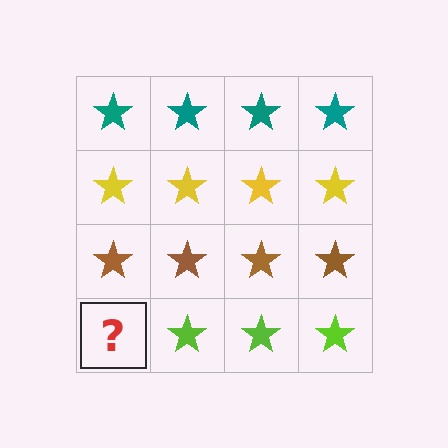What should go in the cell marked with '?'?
The missing cell should contain a lime star.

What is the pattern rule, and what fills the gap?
The rule is that each row has a consistent color. The gap should be filled with a lime star.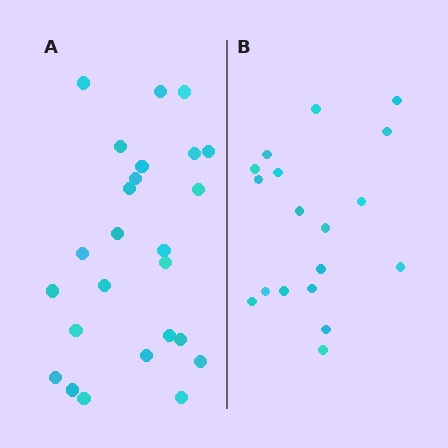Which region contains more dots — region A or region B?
Region A (the left region) has more dots.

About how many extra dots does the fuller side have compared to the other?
Region A has roughly 8 or so more dots than region B.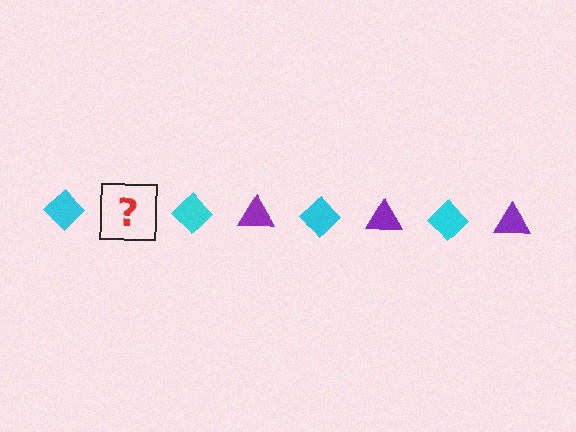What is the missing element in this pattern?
The missing element is a purple triangle.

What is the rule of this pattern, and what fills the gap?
The rule is that the pattern alternates between cyan diamond and purple triangle. The gap should be filled with a purple triangle.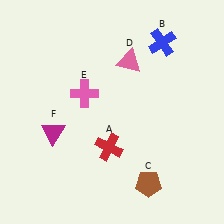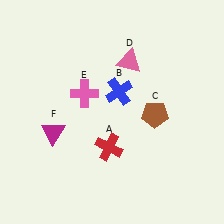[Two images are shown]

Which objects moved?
The objects that moved are: the blue cross (B), the brown pentagon (C).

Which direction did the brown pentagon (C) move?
The brown pentagon (C) moved up.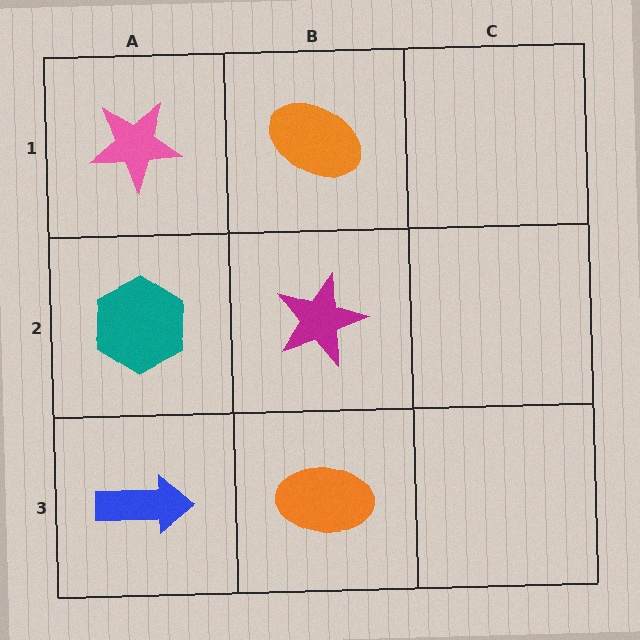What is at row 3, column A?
A blue arrow.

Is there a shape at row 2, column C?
No, that cell is empty.